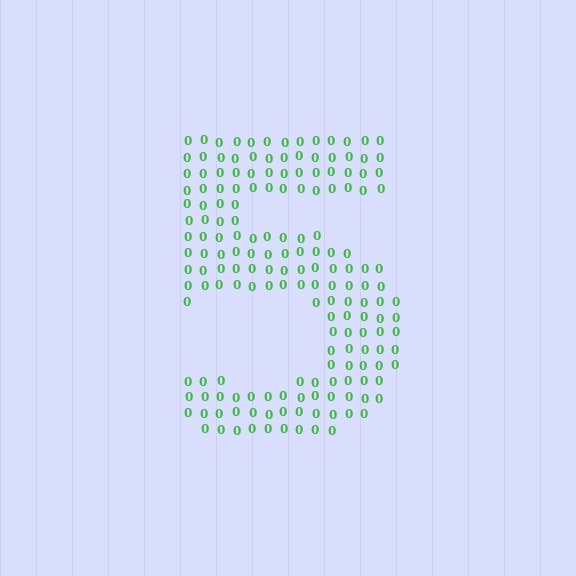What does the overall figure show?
The overall figure shows the digit 5.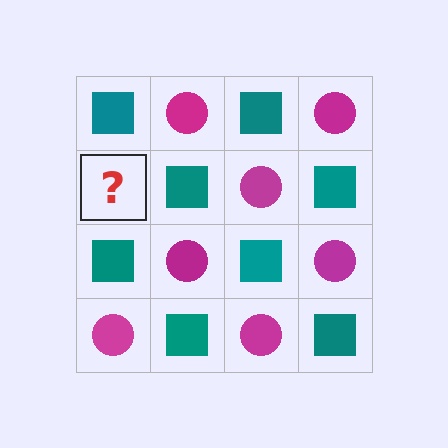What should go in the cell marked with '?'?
The missing cell should contain a magenta circle.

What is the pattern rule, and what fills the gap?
The rule is that it alternates teal square and magenta circle in a checkerboard pattern. The gap should be filled with a magenta circle.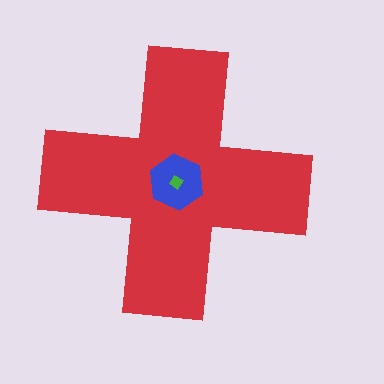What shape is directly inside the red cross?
The blue hexagon.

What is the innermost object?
The green diamond.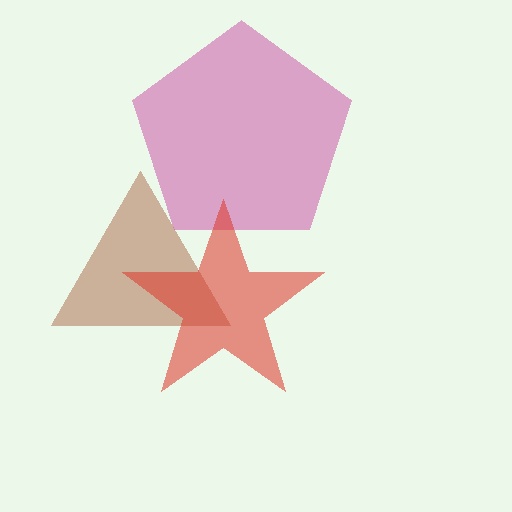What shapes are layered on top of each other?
The layered shapes are: a brown triangle, a magenta pentagon, a red star.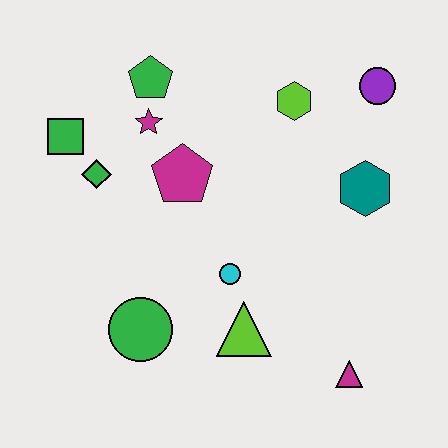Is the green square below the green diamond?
No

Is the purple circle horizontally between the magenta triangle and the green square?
No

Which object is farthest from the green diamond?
The magenta triangle is farthest from the green diamond.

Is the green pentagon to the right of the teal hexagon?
No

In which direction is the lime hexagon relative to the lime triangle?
The lime hexagon is above the lime triangle.